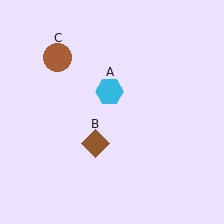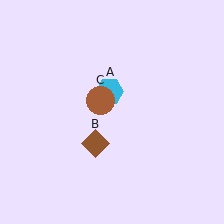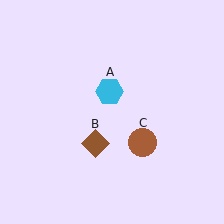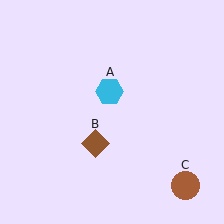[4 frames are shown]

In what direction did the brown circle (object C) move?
The brown circle (object C) moved down and to the right.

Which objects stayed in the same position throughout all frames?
Cyan hexagon (object A) and brown diamond (object B) remained stationary.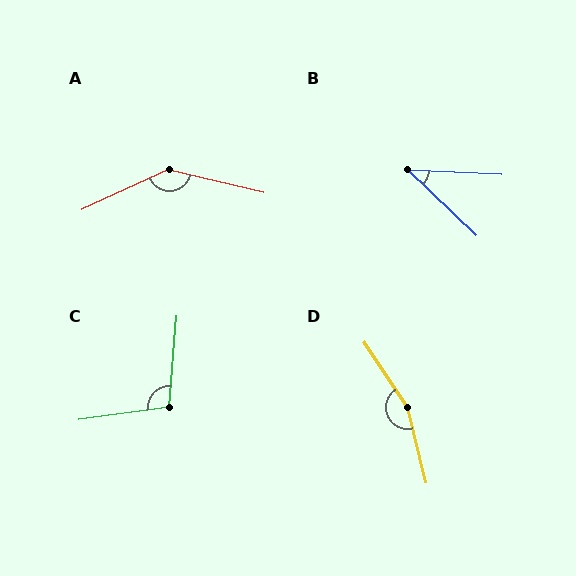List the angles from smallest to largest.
B (41°), C (102°), A (142°), D (161°).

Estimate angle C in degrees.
Approximately 102 degrees.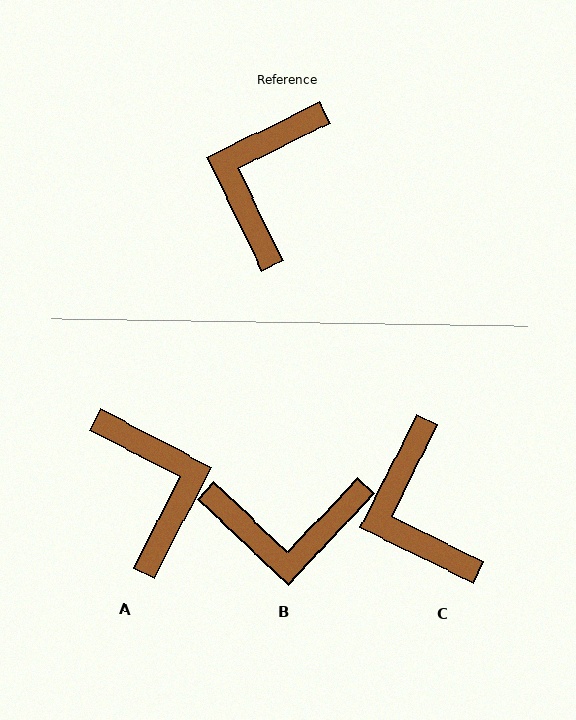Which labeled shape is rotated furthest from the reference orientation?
A, about 144 degrees away.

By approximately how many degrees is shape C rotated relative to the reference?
Approximately 37 degrees counter-clockwise.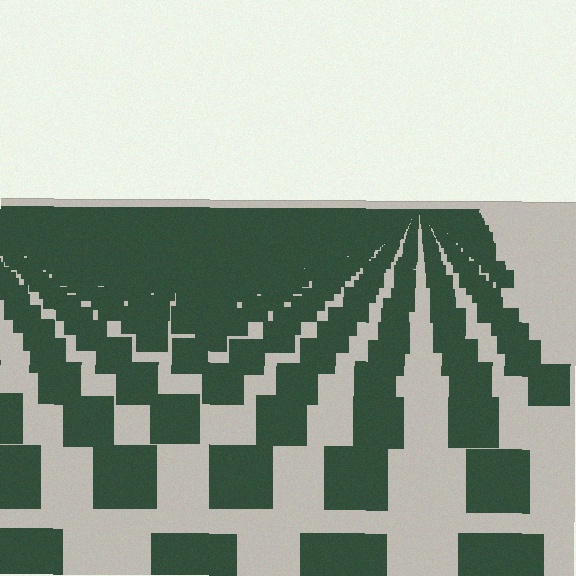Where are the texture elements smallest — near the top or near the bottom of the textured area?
Near the top.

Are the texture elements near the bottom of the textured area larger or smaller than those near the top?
Larger. Near the bottom, elements are closer to the viewer and appear at a bigger on-screen size.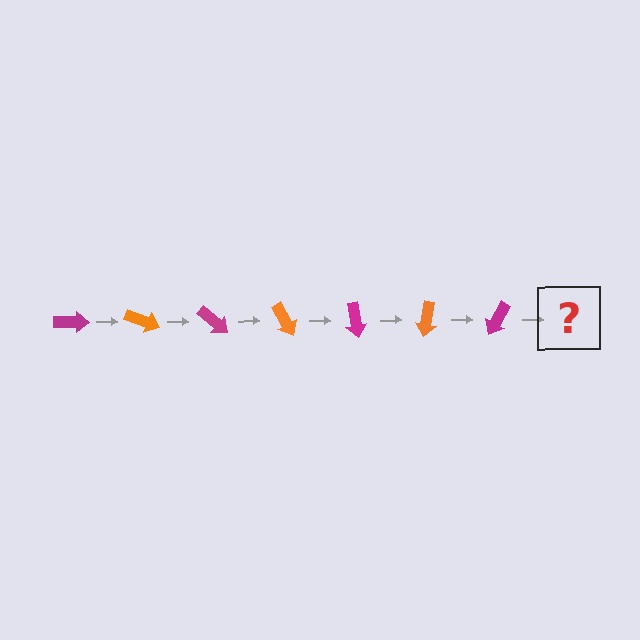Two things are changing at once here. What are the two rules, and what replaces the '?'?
The two rules are that it rotates 20 degrees each step and the color cycles through magenta and orange. The '?' should be an orange arrow, rotated 140 degrees from the start.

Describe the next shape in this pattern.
It should be an orange arrow, rotated 140 degrees from the start.